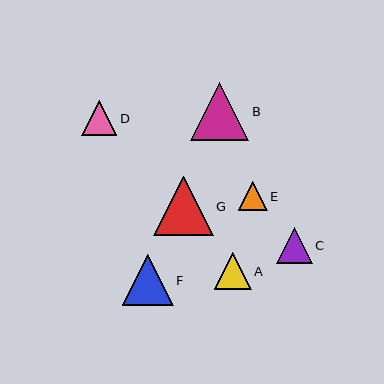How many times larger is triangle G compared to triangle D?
Triangle G is approximately 1.7 times the size of triangle D.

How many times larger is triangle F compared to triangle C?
Triangle F is approximately 1.4 times the size of triangle C.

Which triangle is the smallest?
Triangle E is the smallest with a size of approximately 29 pixels.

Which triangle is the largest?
Triangle G is the largest with a size of approximately 60 pixels.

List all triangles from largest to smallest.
From largest to smallest: G, B, F, A, C, D, E.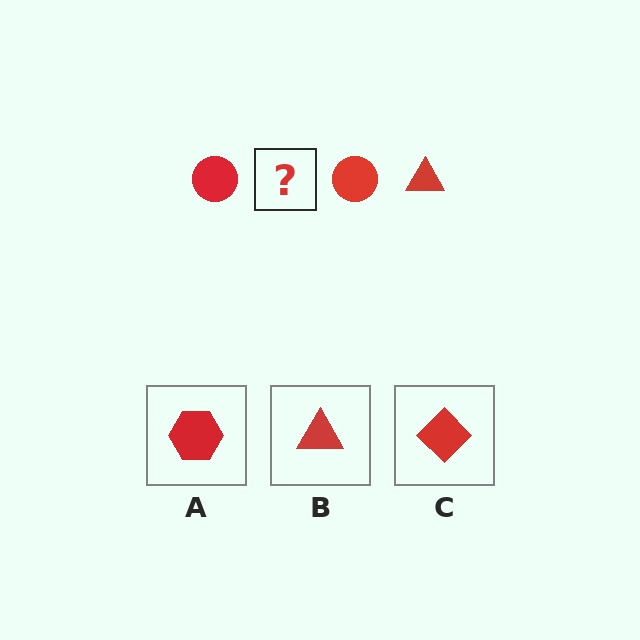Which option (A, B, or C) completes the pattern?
B.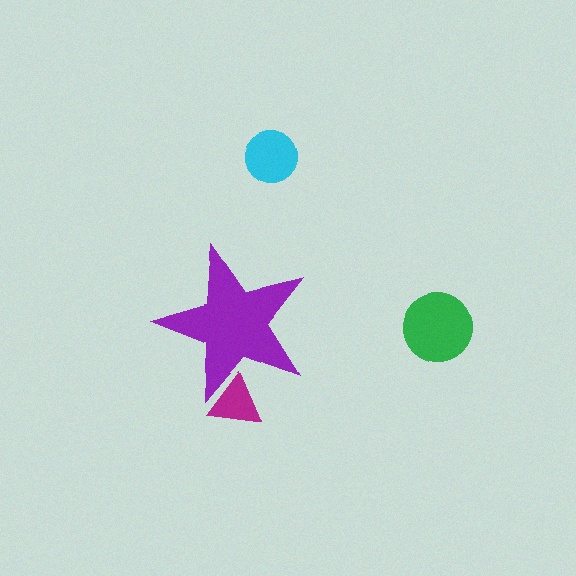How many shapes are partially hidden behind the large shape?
1 shape is partially hidden.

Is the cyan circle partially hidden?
No, the cyan circle is fully visible.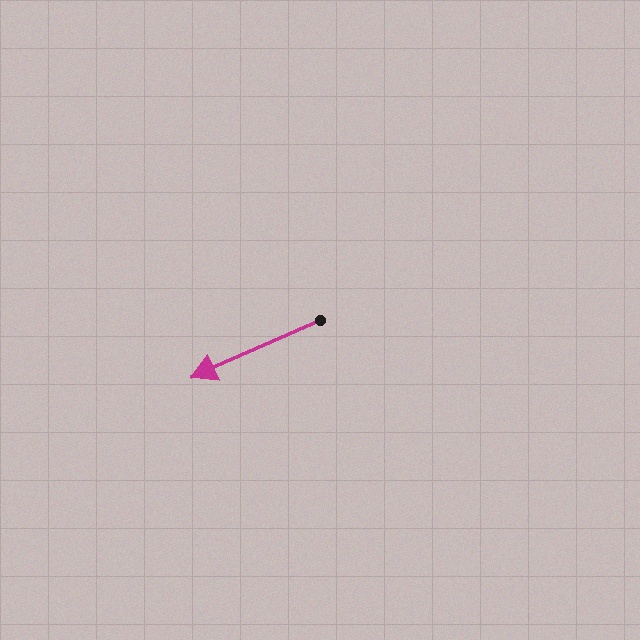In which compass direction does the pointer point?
Southwest.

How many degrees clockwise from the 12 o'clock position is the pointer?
Approximately 246 degrees.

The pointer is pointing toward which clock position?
Roughly 8 o'clock.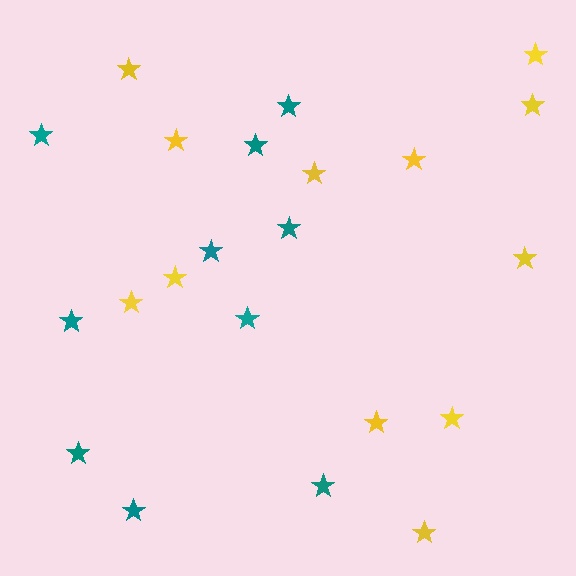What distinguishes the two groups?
There are 2 groups: one group of teal stars (10) and one group of yellow stars (12).